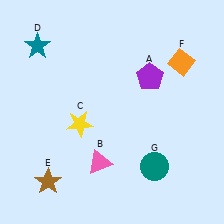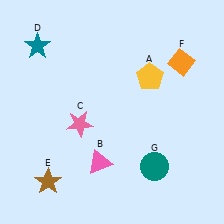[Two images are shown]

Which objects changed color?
A changed from purple to yellow. C changed from yellow to pink.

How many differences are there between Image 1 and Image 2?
There are 2 differences between the two images.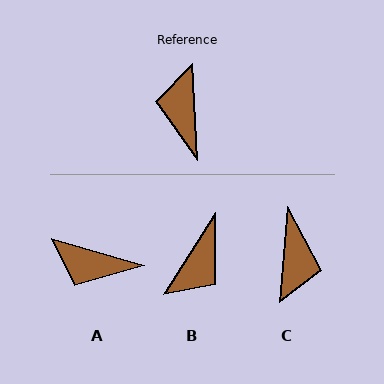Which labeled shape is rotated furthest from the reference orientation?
C, about 172 degrees away.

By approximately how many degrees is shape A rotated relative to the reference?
Approximately 71 degrees counter-clockwise.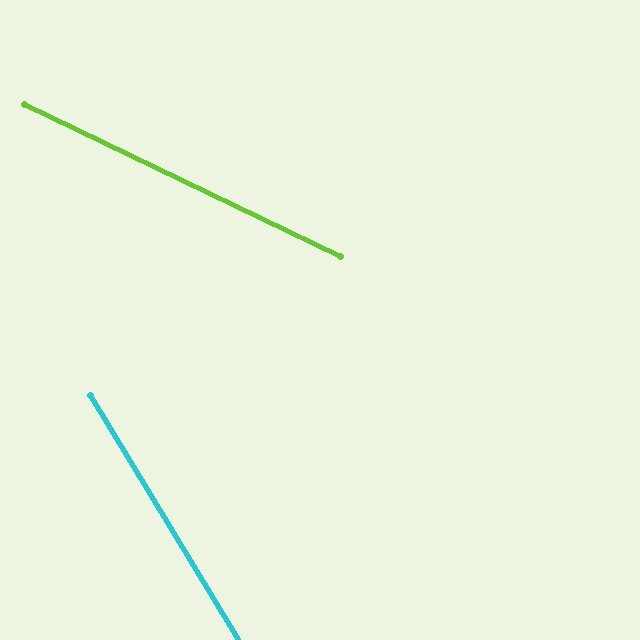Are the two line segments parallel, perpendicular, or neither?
Neither parallel nor perpendicular — they differ by about 33°.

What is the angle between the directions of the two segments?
Approximately 33 degrees.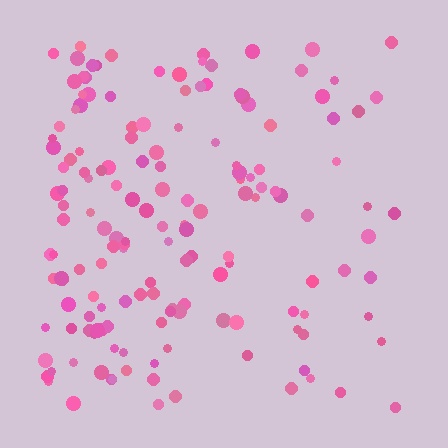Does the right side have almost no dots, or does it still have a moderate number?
Still a moderate number, just noticeably fewer than the left.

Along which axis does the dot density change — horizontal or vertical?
Horizontal.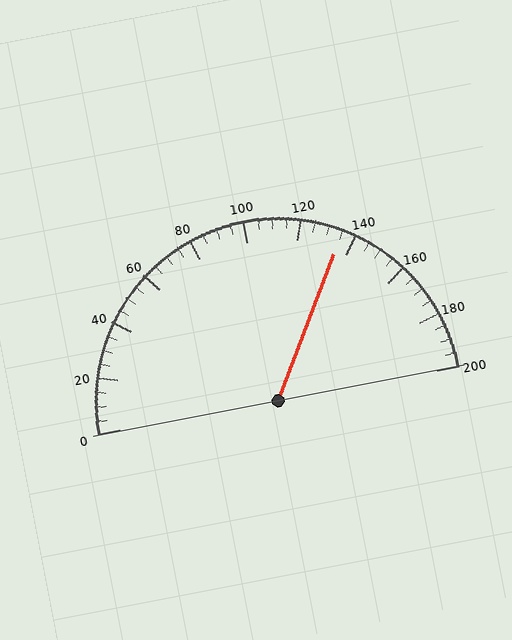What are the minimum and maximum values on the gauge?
The gauge ranges from 0 to 200.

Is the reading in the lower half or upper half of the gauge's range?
The reading is in the upper half of the range (0 to 200).